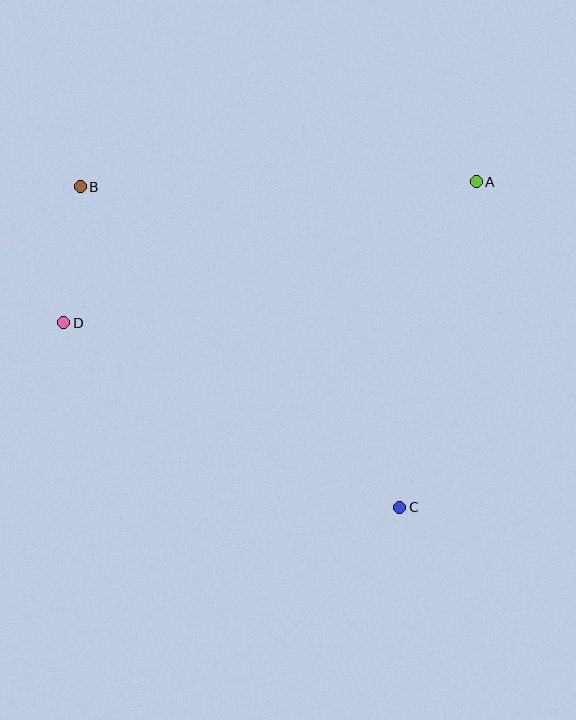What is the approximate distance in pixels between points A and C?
The distance between A and C is approximately 334 pixels.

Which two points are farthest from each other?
Points B and C are farthest from each other.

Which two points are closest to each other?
Points B and D are closest to each other.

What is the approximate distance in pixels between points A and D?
The distance between A and D is approximately 436 pixels.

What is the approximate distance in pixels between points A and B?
The distance between A and B is approximately 396 pixels.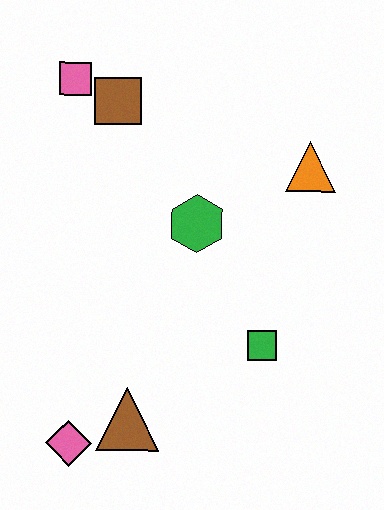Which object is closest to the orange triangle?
The green hexagon is closest to the orange triangle.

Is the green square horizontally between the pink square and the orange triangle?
Yes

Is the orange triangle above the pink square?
No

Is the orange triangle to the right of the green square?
Yes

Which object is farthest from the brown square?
The pink diamond is farthest from the brown square.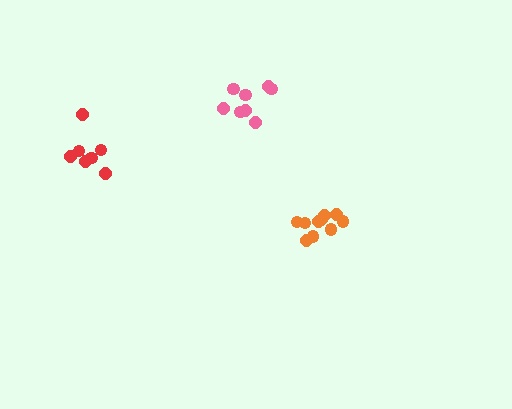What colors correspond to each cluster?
The clusters are colored: red, pink, orange.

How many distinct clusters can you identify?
There are 3 distinct clusters.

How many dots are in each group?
Group 1: 7 dots, Group 2: 8 dots, Group 3: 10 dots (25 total).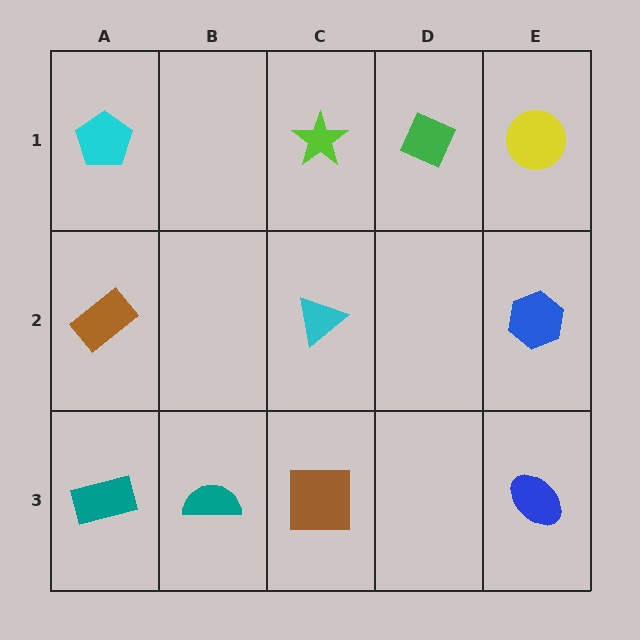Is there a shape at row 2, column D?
No, that cell is empty.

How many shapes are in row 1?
4 shapes.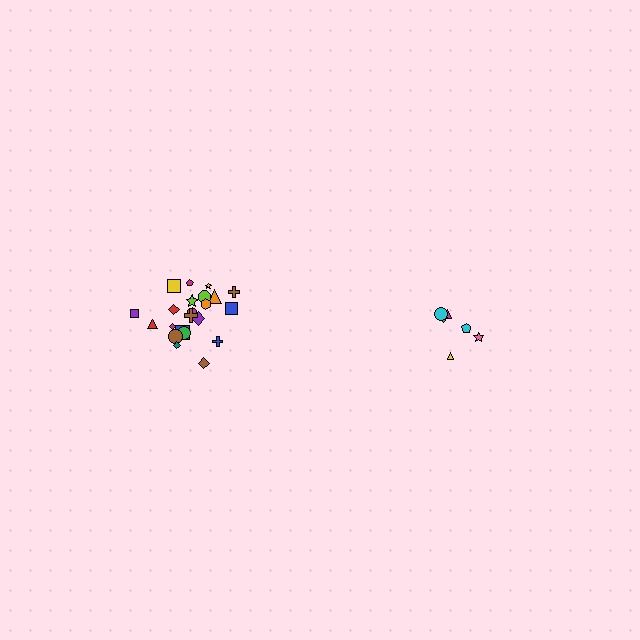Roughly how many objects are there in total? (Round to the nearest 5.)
Roughly 30 objects in total.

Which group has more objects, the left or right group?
The left group.